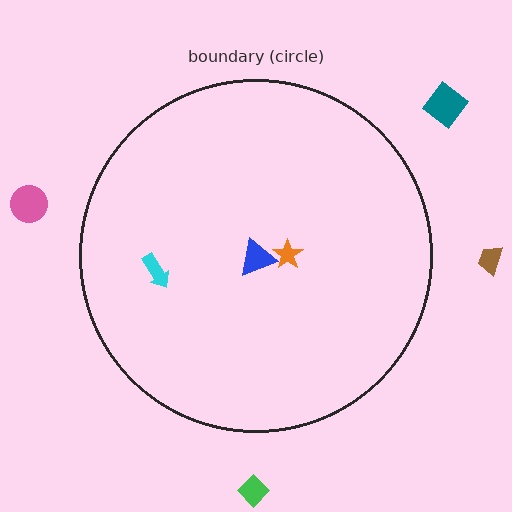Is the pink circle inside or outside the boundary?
Outside.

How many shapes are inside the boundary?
3 inside, 4 outside.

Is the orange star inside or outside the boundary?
Inside.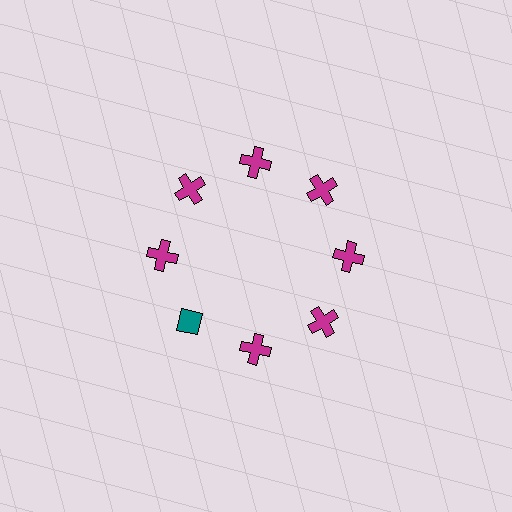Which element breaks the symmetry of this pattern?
The teal diamond at roughly the 8 o'clock position breaks the symmetry. All other shapes are magenta crosses.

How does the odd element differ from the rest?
It differs in both color (teal instead of magenta) and shape (diamond instead of cross).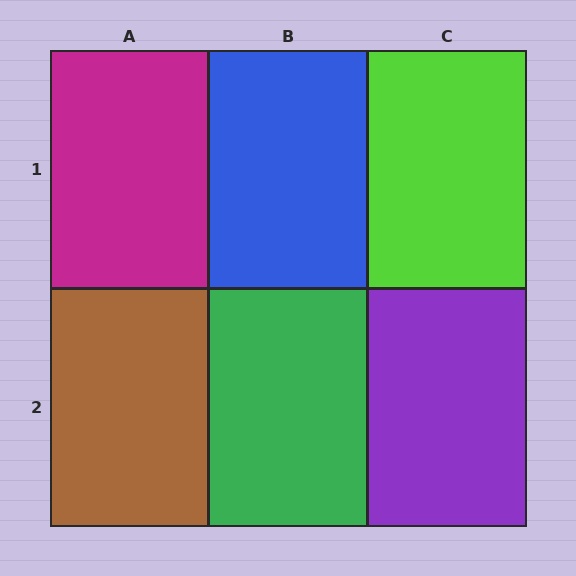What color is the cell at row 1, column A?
Magenta.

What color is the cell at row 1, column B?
Blue.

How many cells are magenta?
1 cell is magenta.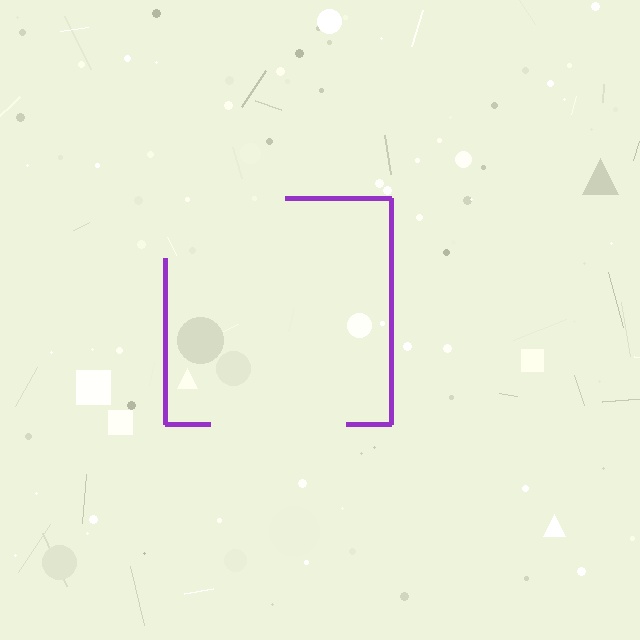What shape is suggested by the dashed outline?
The dashed outline suggests a square.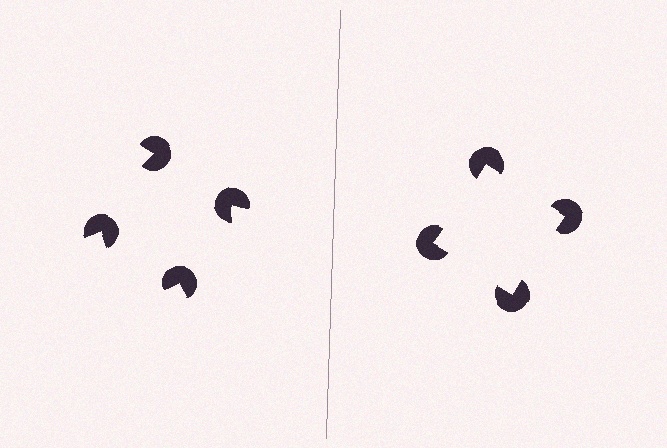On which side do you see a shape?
An illusory square appears on the right side. On the left side the wedge cuts are rotated, so no coherent shape forms.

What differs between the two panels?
The pac-man discs are positioned identically on both sides; only the wedge orientations differ. On the right they align to a square; on the left they are misaligned.